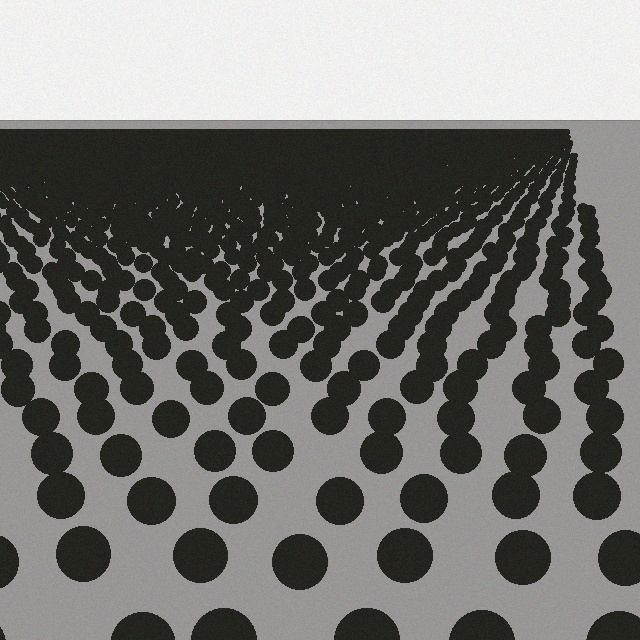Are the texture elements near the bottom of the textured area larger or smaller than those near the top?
Larger. Near the bottom, elements are closer to the viewer and appear at a bigger on-screen size.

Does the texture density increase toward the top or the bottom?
Density increases toward the top.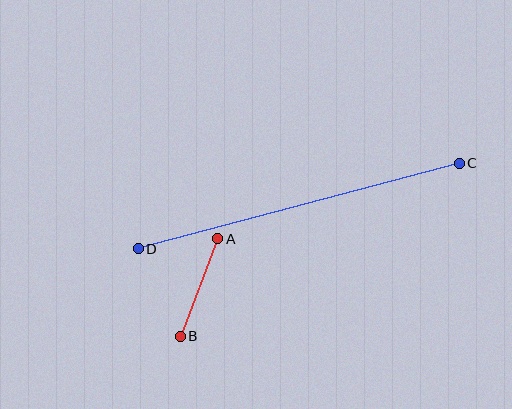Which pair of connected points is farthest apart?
Points C and D are farthest apart.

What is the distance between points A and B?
The distance is approximately 104 pixels.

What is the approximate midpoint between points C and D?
The midpoint is at approximately (299, 206) pixels.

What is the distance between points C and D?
The distance is approximately 332 pixels.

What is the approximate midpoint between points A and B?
The midpoint is at approximately (199, 287) pixels.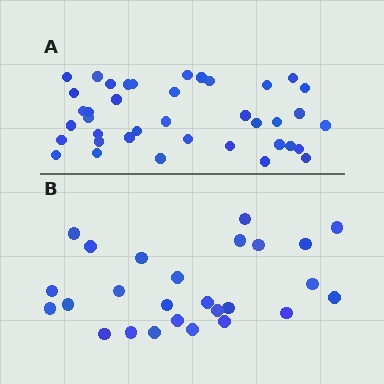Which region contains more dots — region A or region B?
Region A (the top region) has more dots.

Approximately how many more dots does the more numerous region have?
Region A has approximately 15 more dots than region B.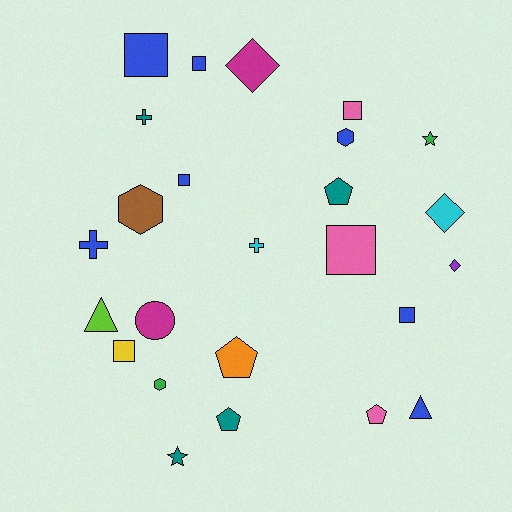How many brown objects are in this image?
There is 1 brown object.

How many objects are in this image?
There are 25 objects.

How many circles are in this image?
There is 1 circle.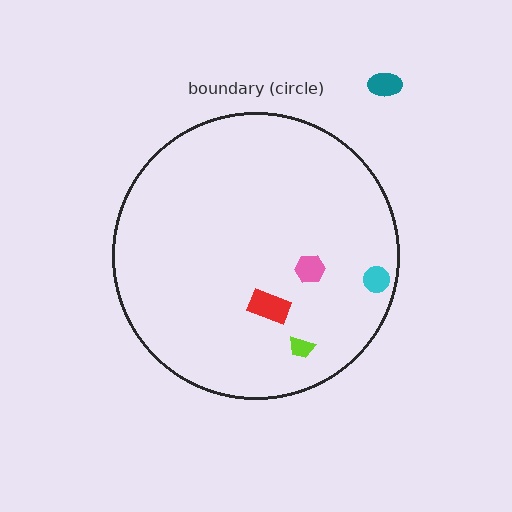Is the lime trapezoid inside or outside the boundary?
Inside.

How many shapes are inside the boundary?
4 inside, 1 outside.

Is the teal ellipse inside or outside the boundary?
Outside.